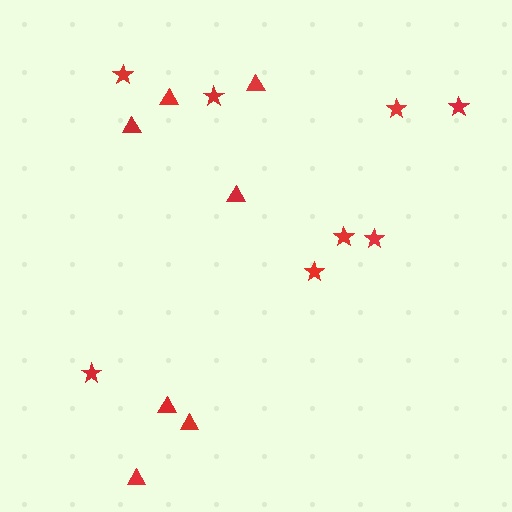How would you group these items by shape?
There are 2 groups: one group of stars (8) and one group of triangles (7).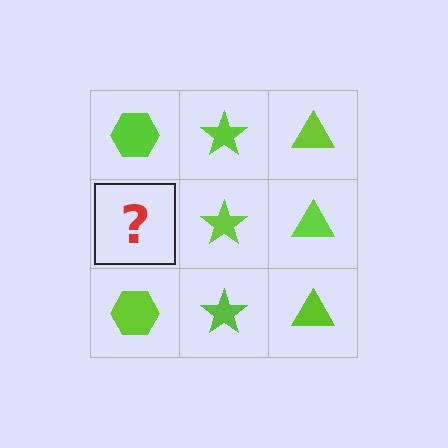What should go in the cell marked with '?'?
The missing cell should contain a lime hexagon.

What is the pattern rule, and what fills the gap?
The rule is that each column has a consistent shape. The gap should be filled with a lime hexagon.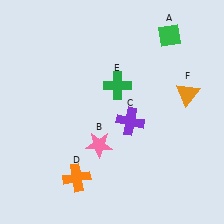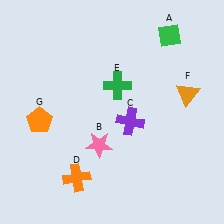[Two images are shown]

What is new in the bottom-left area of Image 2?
An orange pentagon (G) was added in the bottom-left area of Image 2.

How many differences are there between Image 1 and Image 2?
There is 1 difference between the two images.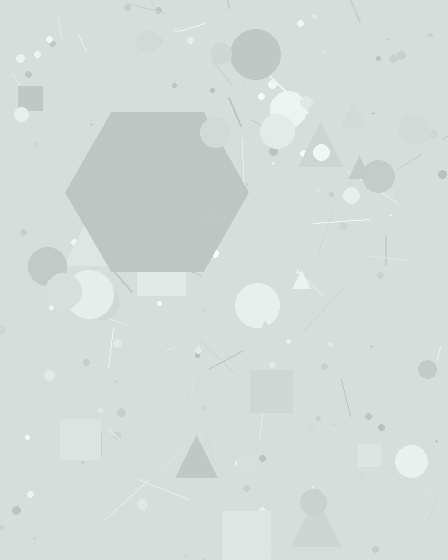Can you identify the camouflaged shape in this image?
The camouflaged shape is a hexagon.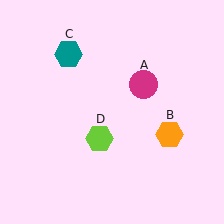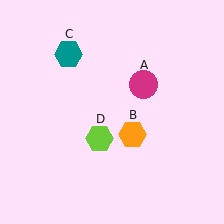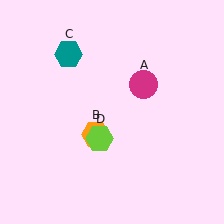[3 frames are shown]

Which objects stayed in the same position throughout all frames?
Magenta circle (object A) and teal hexagon (object C) and lime hexagon (object D) remained stationary.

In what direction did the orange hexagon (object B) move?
The orange hexagon (object B) moved left.